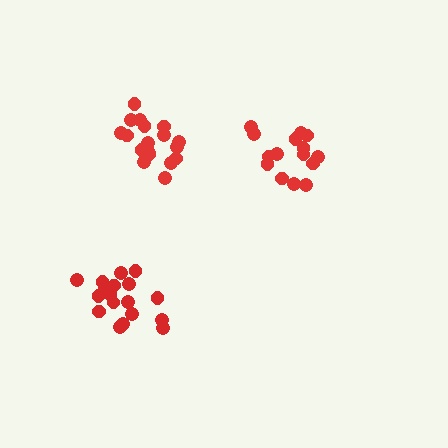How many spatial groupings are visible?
There are 3 spatial groupings.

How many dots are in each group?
Group 1: 18 dots, Group 2: 18 dots, Group 3: 15 dots (51 total).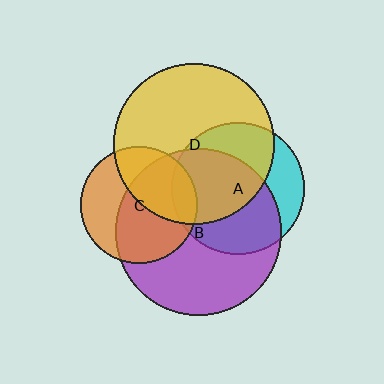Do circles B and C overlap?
Yes.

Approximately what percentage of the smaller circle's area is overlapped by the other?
Approximately 60%.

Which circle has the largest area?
Circle B (purple).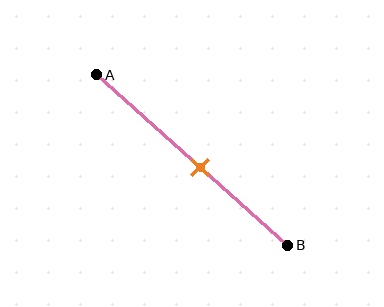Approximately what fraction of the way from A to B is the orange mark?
The orange mark is approximately 55% of the way from A to B.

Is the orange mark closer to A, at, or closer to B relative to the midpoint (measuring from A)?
The orange mark is closer to point B than the midpoint of segment AB.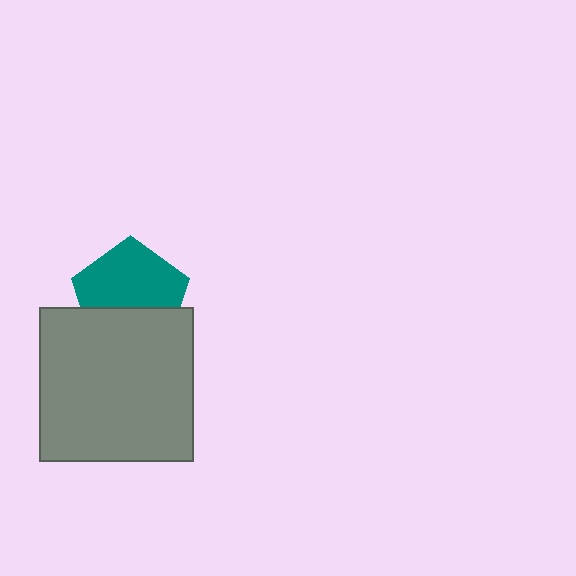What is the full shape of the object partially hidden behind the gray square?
The partially hidden object is a teal pentagon.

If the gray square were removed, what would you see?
You would see the complete teal pentagon.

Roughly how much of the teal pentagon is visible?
About half of it is visible (roughly 62%).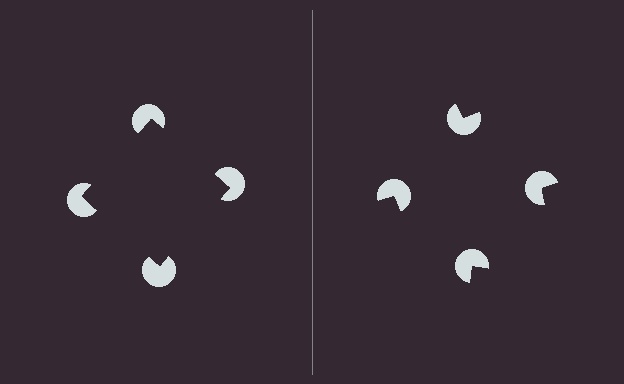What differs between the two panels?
The pac-man discs are positioned identically on both sides; only the wedge orientations differ. On the left they align to a square; on the right they are misaligned.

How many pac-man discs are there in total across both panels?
8 — 4 on each side.